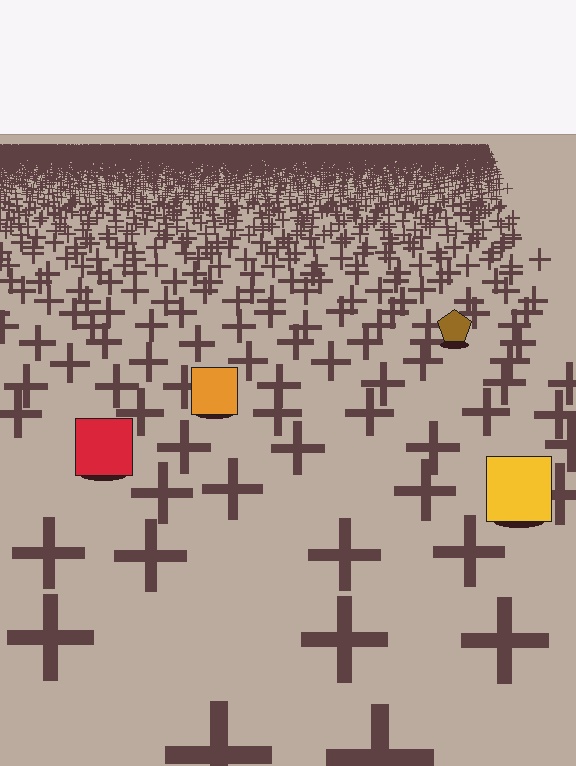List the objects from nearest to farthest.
From nearest to farthest: the yellow square, the red square, the orange square, the brown pentagon.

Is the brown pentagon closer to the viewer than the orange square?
No. The orange square is closer — you can tell from the texture gradient: the ground texture is coarser near it.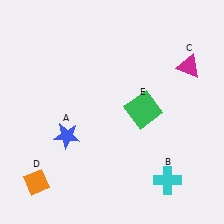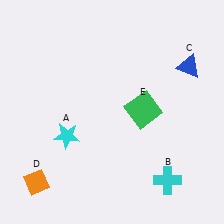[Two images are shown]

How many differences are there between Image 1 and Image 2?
There are 2 differences between the two images.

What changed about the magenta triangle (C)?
In Image 1, C is magenta. In Image 2, it changed to blue.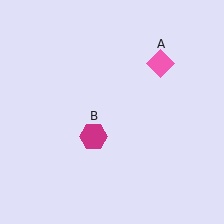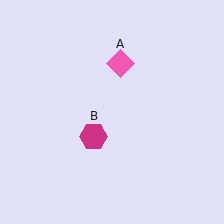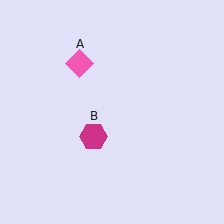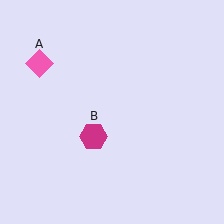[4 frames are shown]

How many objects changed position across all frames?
1 object changed position: pink diamond (object A).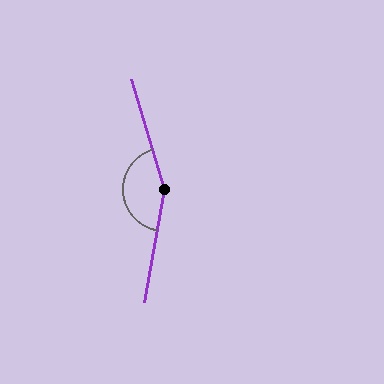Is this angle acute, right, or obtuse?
It is obtuse.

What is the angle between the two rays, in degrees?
Approximately 154 degrees.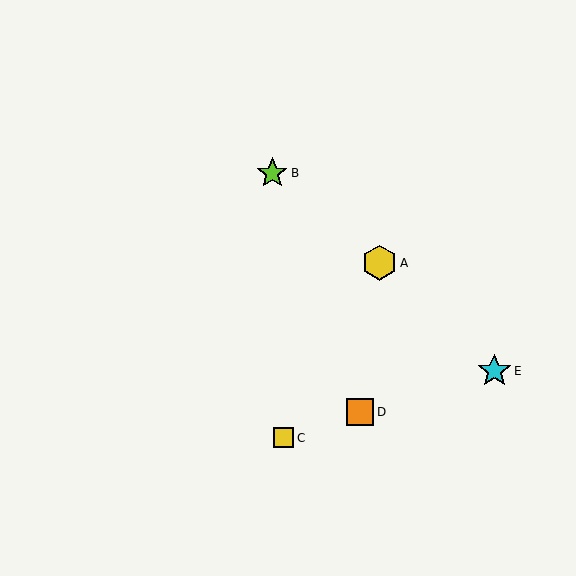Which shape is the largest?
The yellow hexagon (labeled A) is the largest.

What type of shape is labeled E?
Shape E is a cyan star.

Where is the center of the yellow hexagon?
The center of the yellow hexagon is at (379, 263).